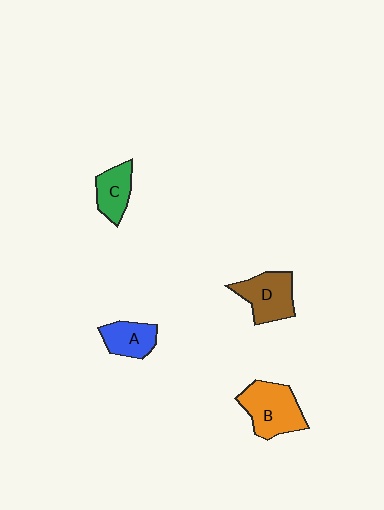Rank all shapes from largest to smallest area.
From largest to smallest: B (orange), D (brown), A (blue), C (green).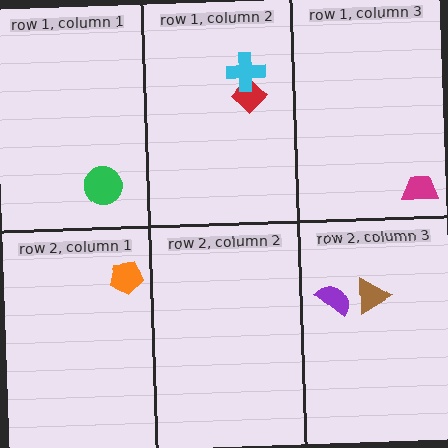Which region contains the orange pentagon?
The row 2, column 1 region.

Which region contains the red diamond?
The row 1, column 2 region.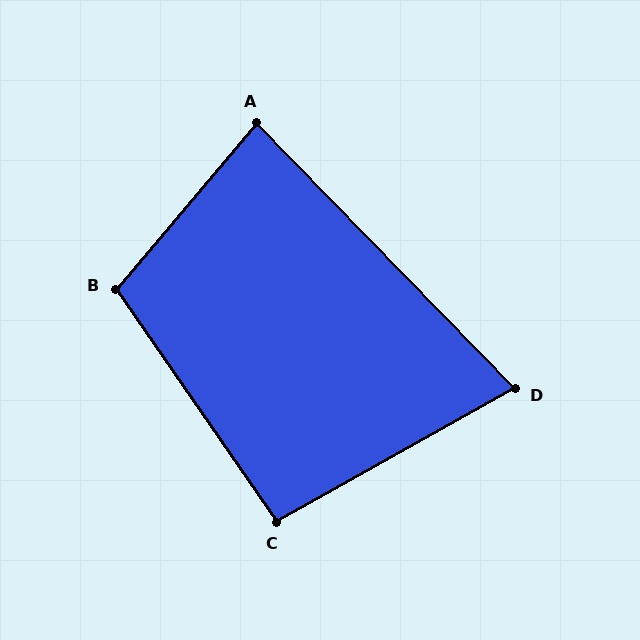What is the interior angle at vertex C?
Approximately 95 degrees (obtuse).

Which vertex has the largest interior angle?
B, at approximately 105 degrees.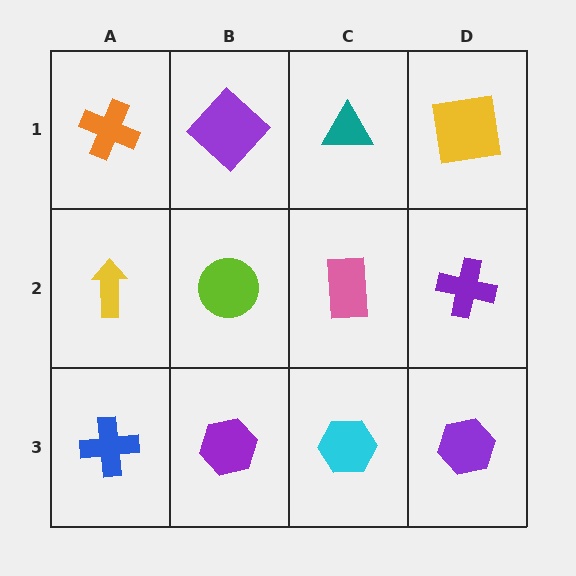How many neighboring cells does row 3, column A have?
2.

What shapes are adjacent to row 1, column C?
A pink rectangle (row 2, column C), a purple diamond (row 1, column B), a yellow square (row 1, column D).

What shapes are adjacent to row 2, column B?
A purple diamond (row 1, column B), a purple hexagon (row 3, column B), a yellow arrow (row 2, column A), a pink rectangle (row 2, column C).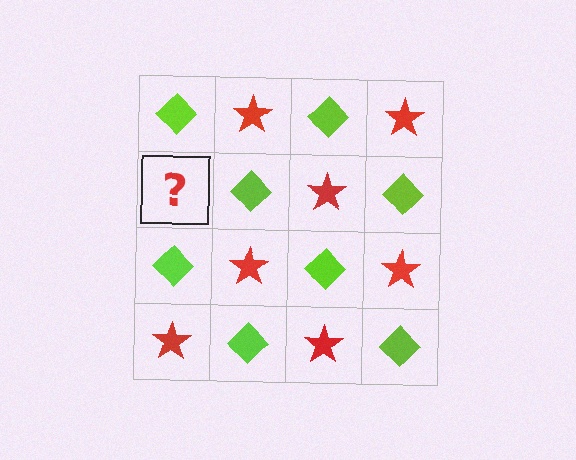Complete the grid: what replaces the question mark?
The question mark should be replaced with a red star.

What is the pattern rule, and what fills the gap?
The rule is that it alternates lime diamond and red star in a checkerboard pattern. The gap should be filled with a red star.